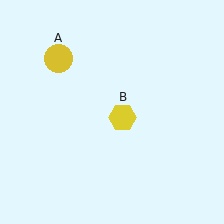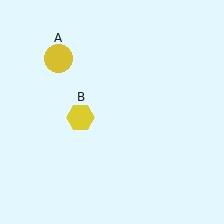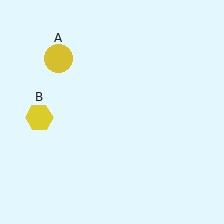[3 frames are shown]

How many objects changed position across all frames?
1 object changed position: yellow hexagon (object B).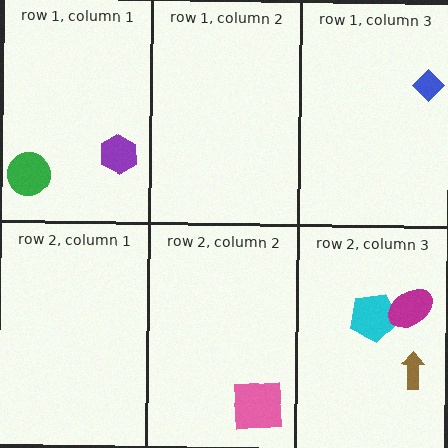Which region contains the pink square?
The row 2, column 2 region.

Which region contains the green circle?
The row 1, column 1 region.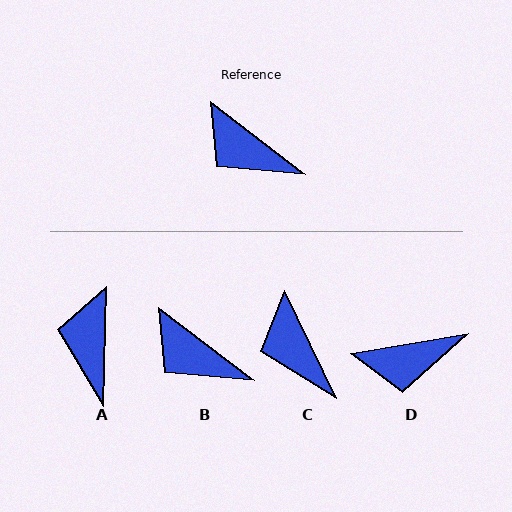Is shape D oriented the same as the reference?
No, it is off by about 47 degrees.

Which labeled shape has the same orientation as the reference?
B.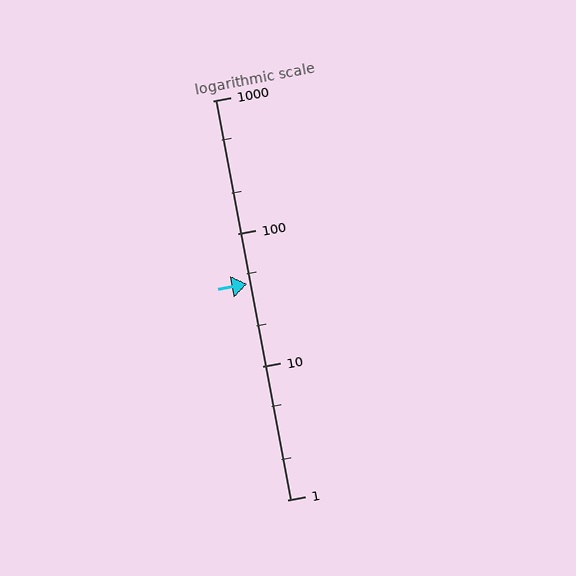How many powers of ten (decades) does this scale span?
The scale spans 3 decades, from 1 to 1000.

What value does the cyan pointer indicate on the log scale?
The pointer indicates approximately 42.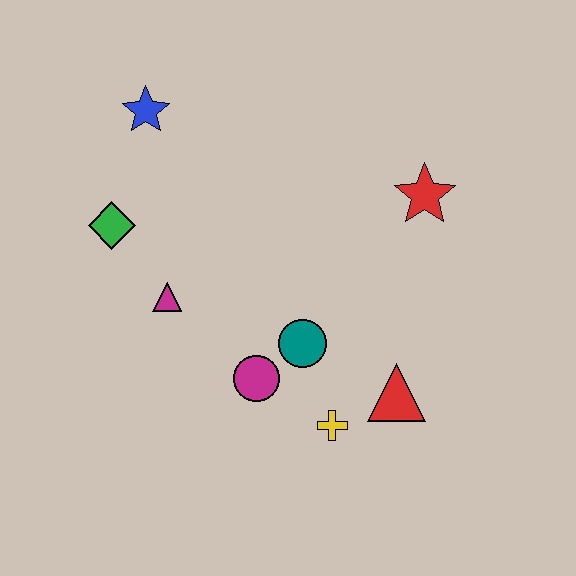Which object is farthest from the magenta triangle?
The red star is farthest from the magenta triangle.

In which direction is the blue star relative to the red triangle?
The blue star is above the red triangle.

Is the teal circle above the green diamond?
No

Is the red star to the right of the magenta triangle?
Yes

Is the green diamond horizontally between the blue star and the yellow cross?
No